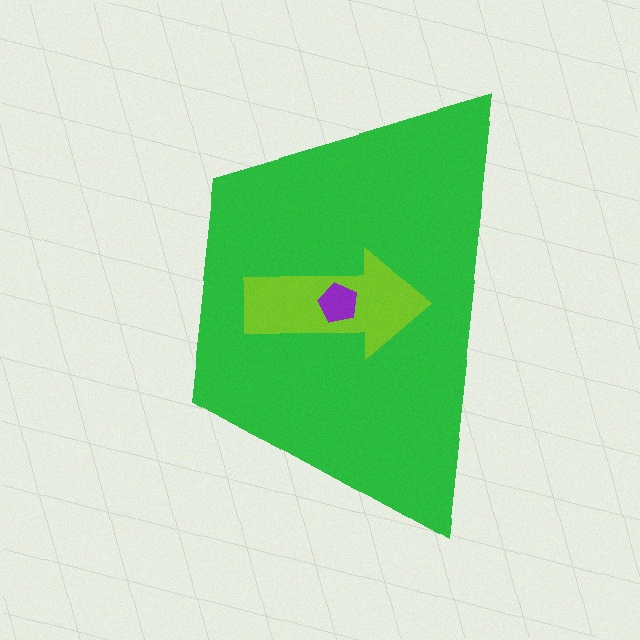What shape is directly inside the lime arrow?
The purple pentagon.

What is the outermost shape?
The green trapezoid.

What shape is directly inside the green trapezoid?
The lime arrow.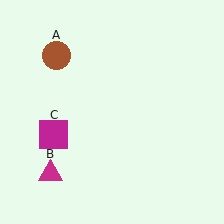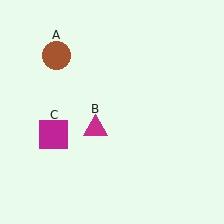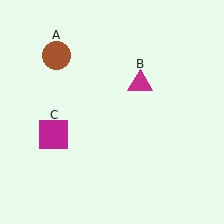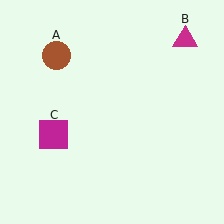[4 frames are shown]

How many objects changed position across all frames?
1 object changed position: magenta triangle (object B).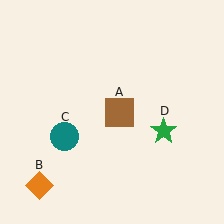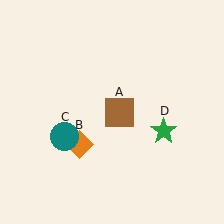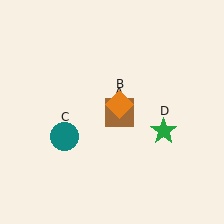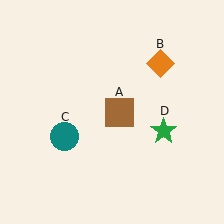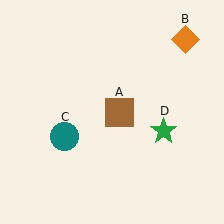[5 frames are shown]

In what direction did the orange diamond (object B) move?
The orange diamond (object B) moved up and to the right.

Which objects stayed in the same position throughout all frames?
Brown square (object A) and teal circle (object C) and green star (object D) remained stationary.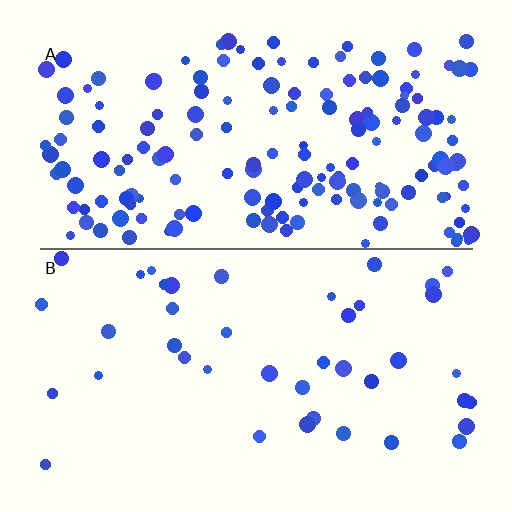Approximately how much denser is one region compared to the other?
Approximately 3.9× — region A over region B.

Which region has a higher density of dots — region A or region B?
A (the top).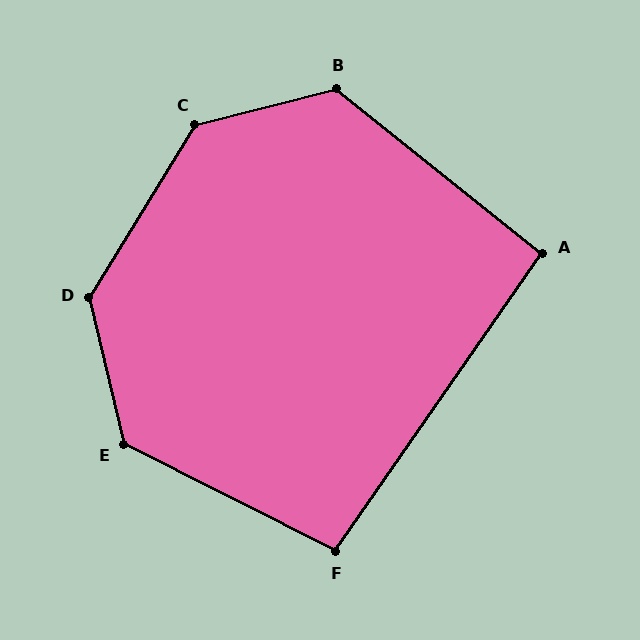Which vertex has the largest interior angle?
C, at approximately 136 degrees.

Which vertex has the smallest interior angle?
A, at approximately 94 degrees.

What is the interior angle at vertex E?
Approximately 130 degrees (obtuse).